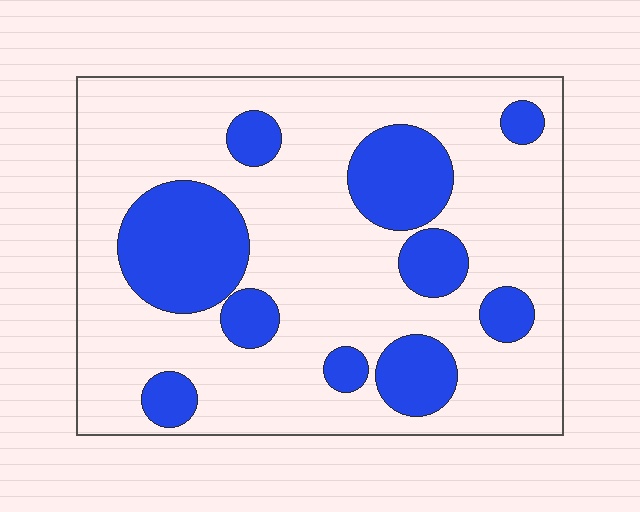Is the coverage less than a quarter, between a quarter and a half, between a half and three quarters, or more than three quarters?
Between a quarter and a half.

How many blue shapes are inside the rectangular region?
10.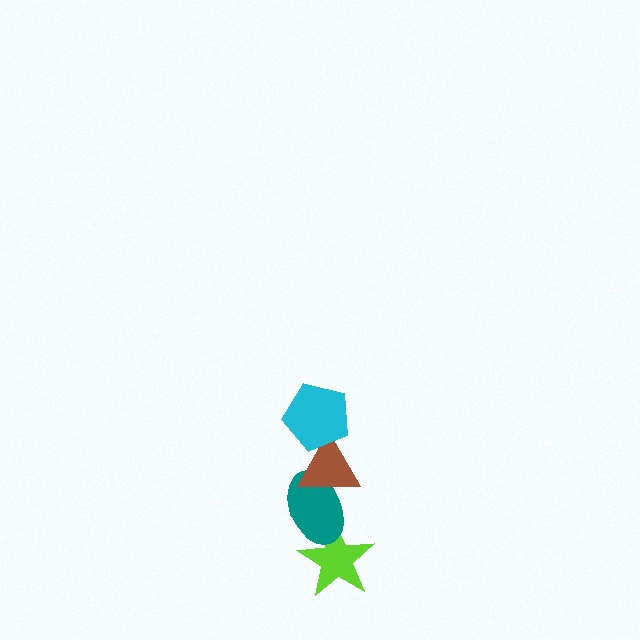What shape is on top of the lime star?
The teal ellipse is on top of the lime star.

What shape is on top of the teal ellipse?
The brown triangle is on top of the teal ellipse.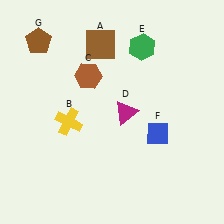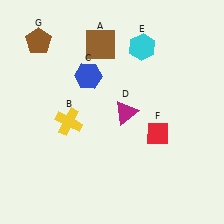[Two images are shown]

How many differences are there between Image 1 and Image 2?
There are 3 differences between the two images.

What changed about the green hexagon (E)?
In Image 1, E is green. In Image 2, it changed to cyan.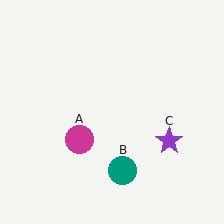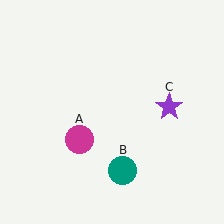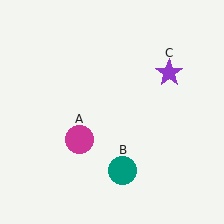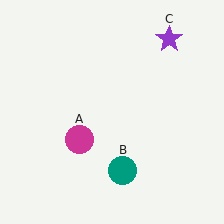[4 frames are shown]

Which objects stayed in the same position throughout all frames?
Magenta circle (object A) and teal circle (object B) remained stationary.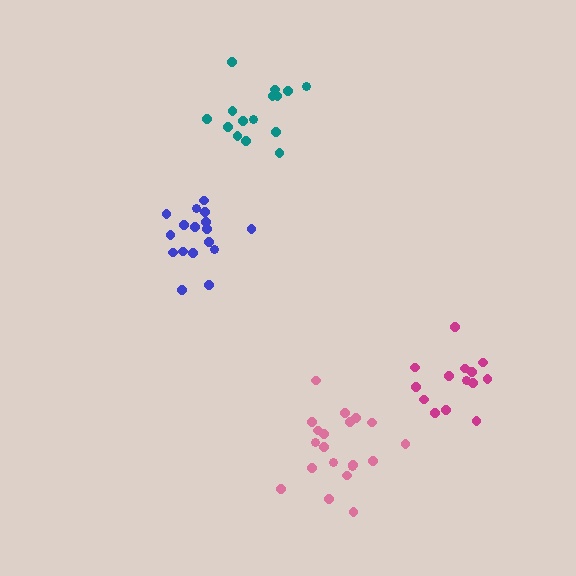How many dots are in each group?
Group 1: 17 dots, Group 2: 14 dots, Group 3: 20 dots, Group 4: 15 dots (66 total).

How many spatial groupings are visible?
There are 4 spatial groupings.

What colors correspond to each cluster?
The clusters are colored: blue, magenta, pink, teal.